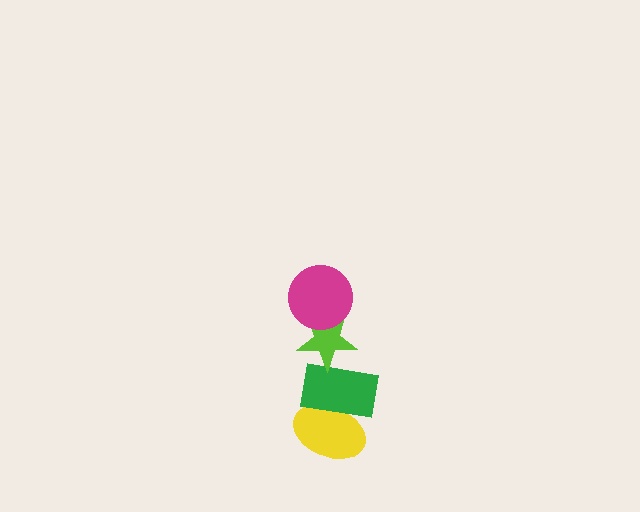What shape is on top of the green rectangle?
The lime star is on top of the green rectangle.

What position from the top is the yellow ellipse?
The yellow ellipse is 4th from the top.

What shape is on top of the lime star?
The magenta circle is on top of the lime star.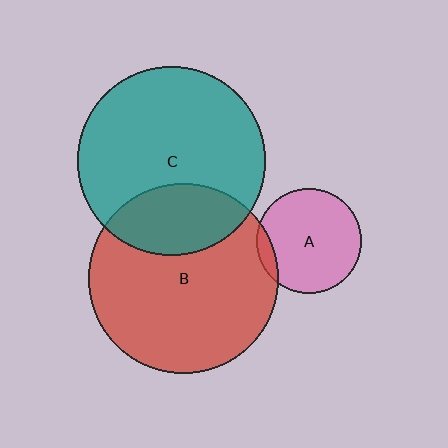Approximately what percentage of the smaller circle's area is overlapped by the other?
Approximately 25%.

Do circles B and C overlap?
Yes.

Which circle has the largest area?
Circle B (red).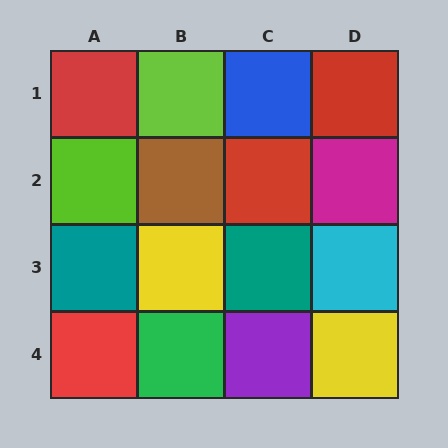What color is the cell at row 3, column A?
Teal.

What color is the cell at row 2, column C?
Red.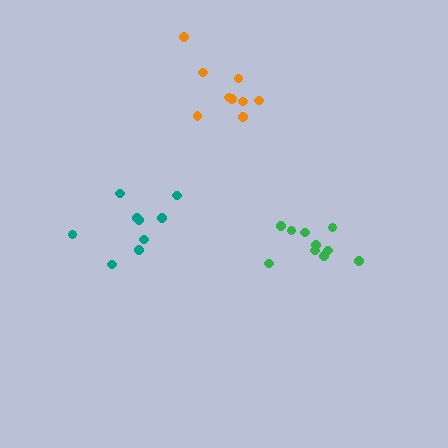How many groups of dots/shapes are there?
There are 3 groups.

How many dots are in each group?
Group 1: 9 dots, Group 2: 10 dots, Group 3: 9 dots (28 total).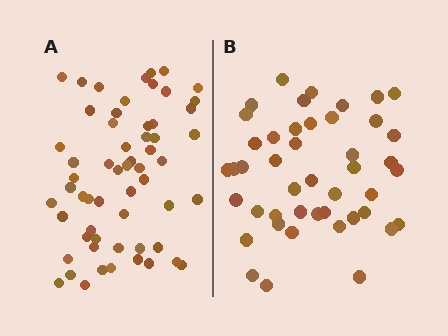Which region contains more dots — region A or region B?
Region A (the left region) has more dots.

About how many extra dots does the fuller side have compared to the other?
Region A has approximately 15 more dots than region B.